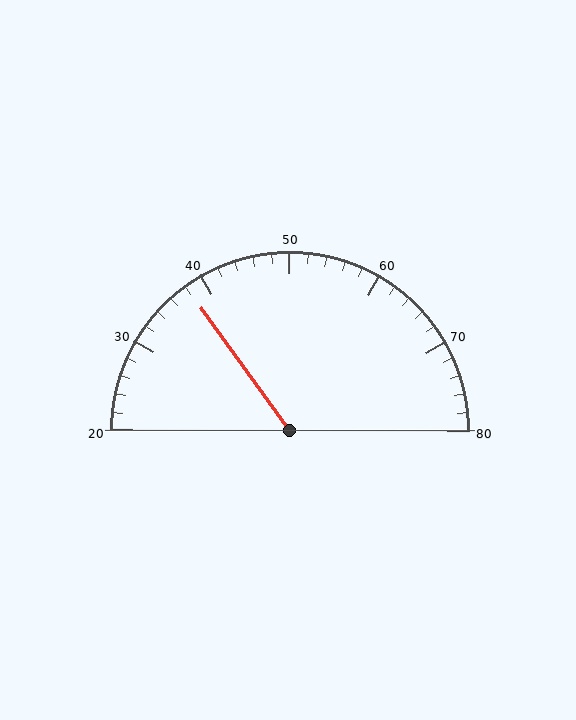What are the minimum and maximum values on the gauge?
The gauge ranges from 20 to 80.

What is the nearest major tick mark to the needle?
The nearest major tick mark is 40.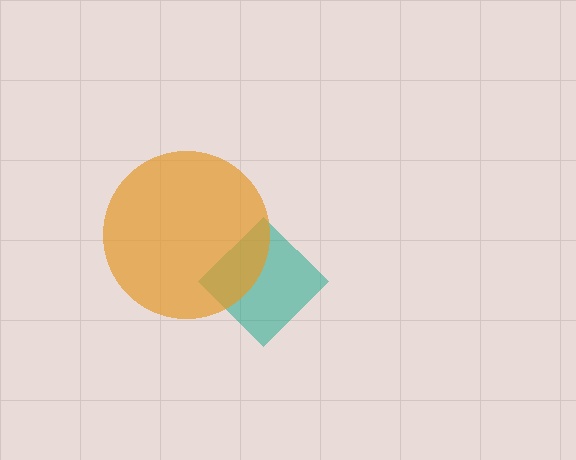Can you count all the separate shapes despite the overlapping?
Yes, there are 2 separate shapes.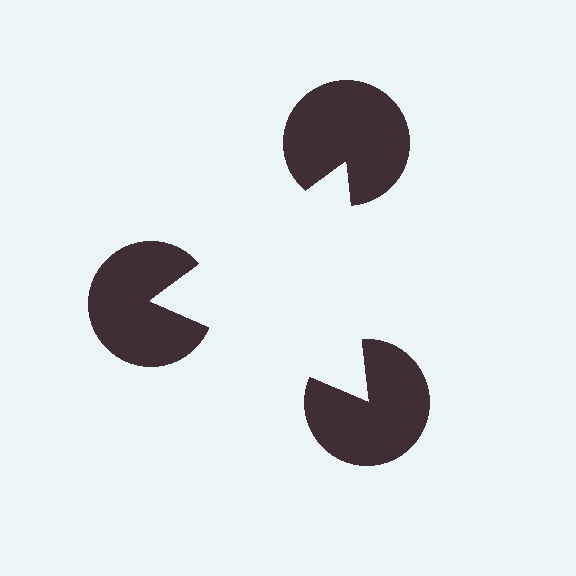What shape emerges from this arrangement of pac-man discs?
An illusory triangle — its edges are inferred from the aligned wedge cuts in the pac-man discs, not physically drawn.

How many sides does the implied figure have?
3 sides.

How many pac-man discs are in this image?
There are 3 — one at each vertex of the illusory triangle.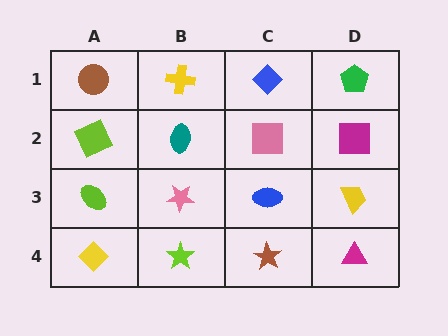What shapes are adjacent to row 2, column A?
A brown circle (row 1, column A), a lime ellipse (row 3, column A), a teal ellipse (row 2, column B).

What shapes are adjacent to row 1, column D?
A magenta square (row 2, column D), a blue diamond (row 1, column C).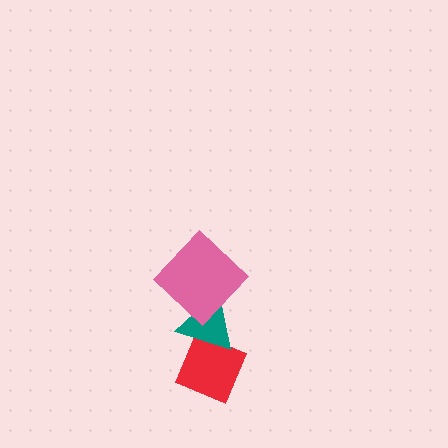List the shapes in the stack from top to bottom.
From top to bottom: the pink diamond, the teal triangle, the red diamond.